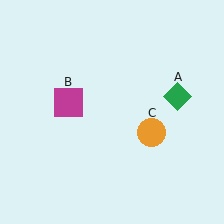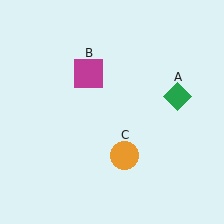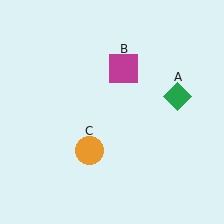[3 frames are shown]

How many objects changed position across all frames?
2 objects changed position: magenta square (object B), orange circle (object C).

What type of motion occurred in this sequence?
The magenta square (object B), orange circle (object C) rotated clockwise around the center of the scene.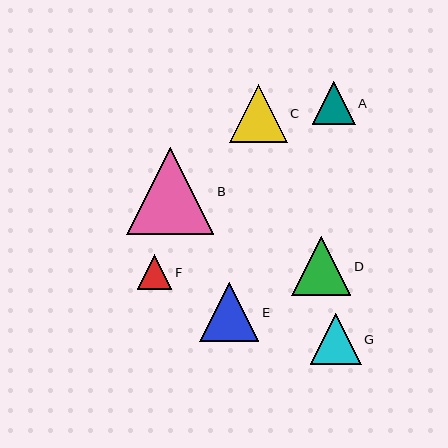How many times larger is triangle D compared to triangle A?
Triangle D is approximately 1.4 times the size of triangle A.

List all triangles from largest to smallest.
From largest to smallest: B, D, E, C, G, A, F.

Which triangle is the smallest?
Triangle F is the smallest with a size of approximately 34 pixels.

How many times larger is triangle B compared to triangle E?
Triangle B is approximately 1.5 times the size of triangle E.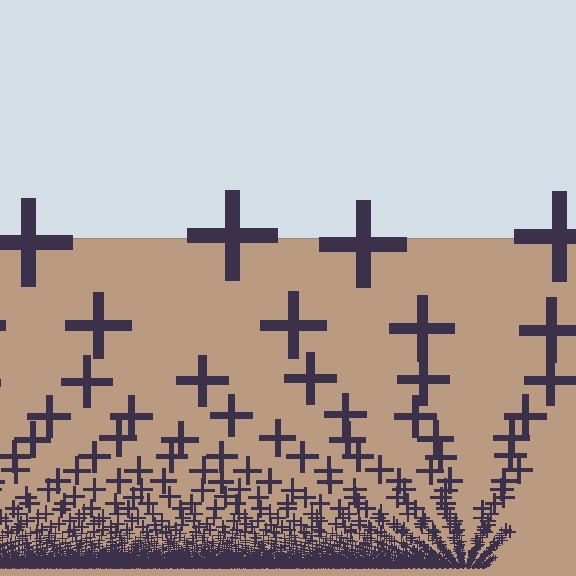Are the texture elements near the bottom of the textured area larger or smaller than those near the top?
Smaller. The gradient is inverted — elements near the bottom are smaller and denser.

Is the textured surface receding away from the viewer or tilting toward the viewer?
The surface appears to tilt toward the viewer. Texture elements get larger and sparser toward the top.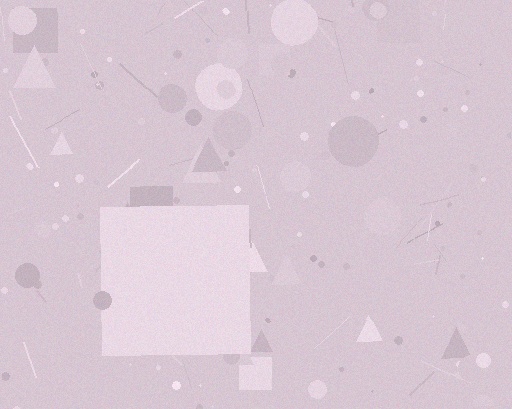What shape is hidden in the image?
A square is hidden in the image.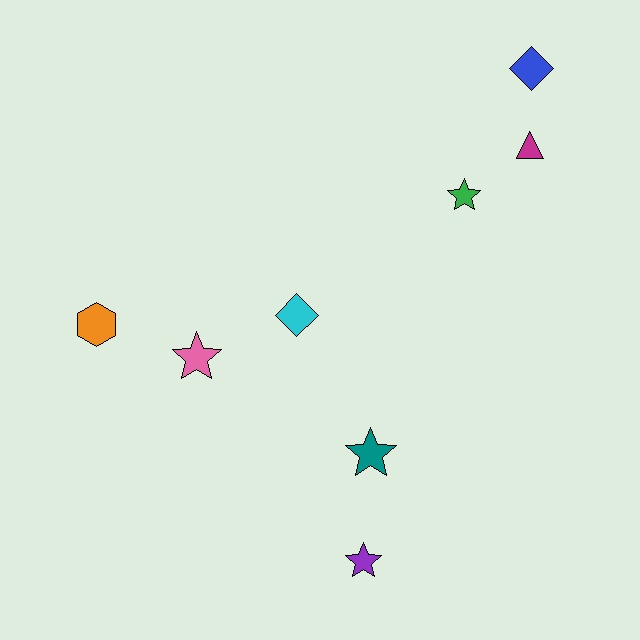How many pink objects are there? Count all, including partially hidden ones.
There is 1 pink object.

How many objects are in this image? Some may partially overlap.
There are 8 objects.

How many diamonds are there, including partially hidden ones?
There are 2 diamonds.